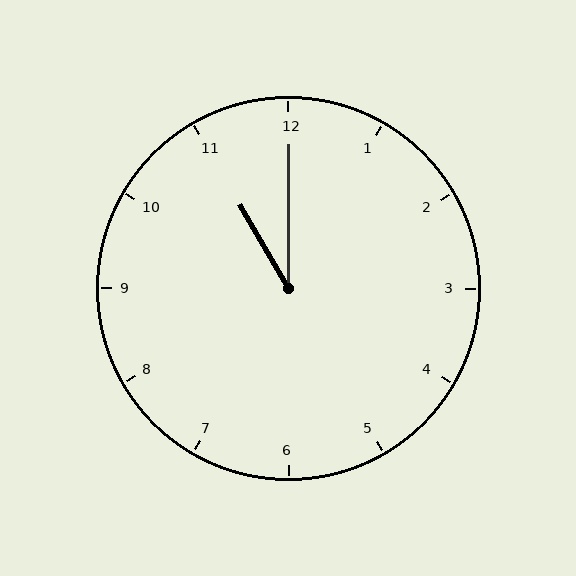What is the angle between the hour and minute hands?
Approximately 30 degrees.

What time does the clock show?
11:00.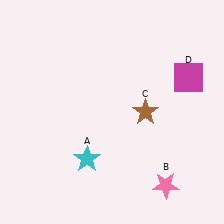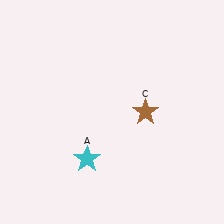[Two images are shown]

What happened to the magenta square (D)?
The magenta square (D) was removed in Image 2. It was in the top-right area of Image 1.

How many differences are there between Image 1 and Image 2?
There are 2 differences between the two images.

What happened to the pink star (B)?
The pink star (B) was removed in Image 2. It was in the bottom-right area of Image 1.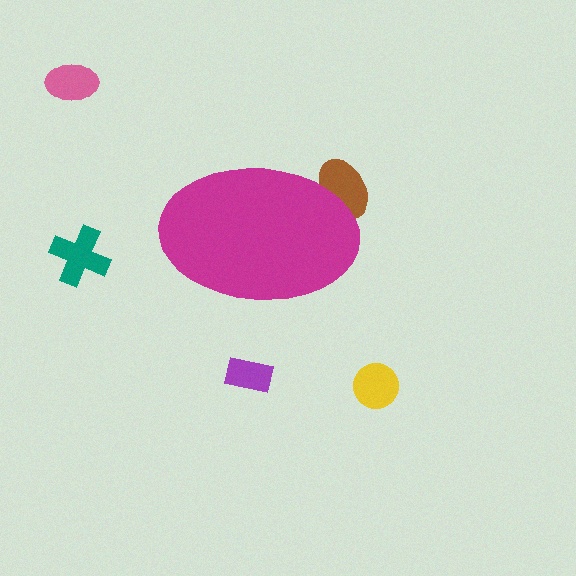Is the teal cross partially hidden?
No, the teal cross is fully visible.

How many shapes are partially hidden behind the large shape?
1 shape is partially hidden.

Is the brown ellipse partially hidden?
Yes, the brown ellipse is partially hidden behind the magenta ellipse.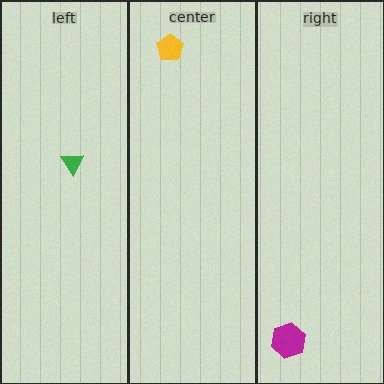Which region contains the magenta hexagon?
The right region.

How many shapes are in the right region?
1.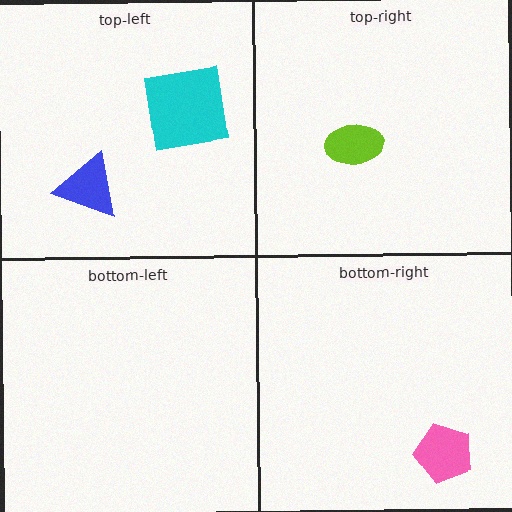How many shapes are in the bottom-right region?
1.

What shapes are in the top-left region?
The blue triangle, the cyan square.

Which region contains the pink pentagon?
The bottom-right region.